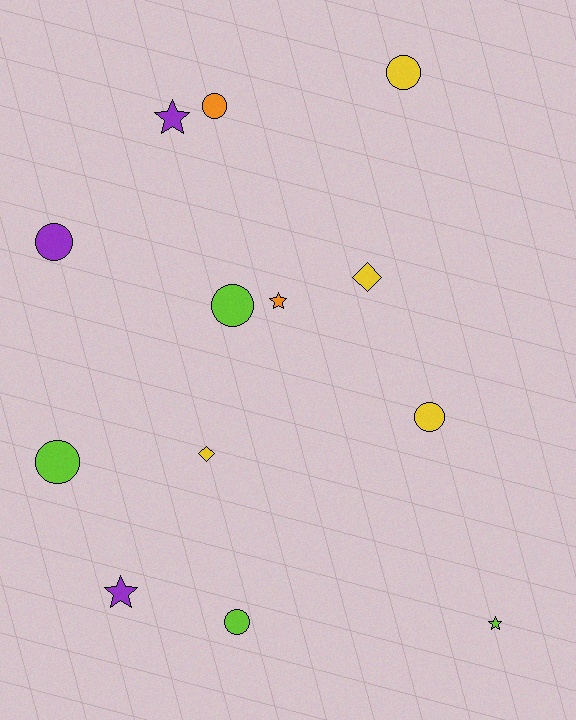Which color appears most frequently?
Yellow, with 4 objects.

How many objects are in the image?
There are 13 objects.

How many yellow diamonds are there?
There are 2 yellow diamonds.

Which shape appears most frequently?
Circle, with 7 objects.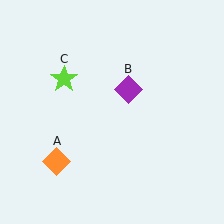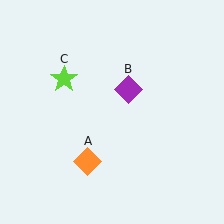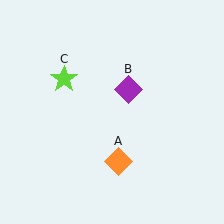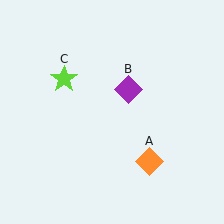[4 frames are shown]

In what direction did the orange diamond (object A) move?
The orange diamond (object A) moved right.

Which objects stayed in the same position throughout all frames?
Purple diamond (object B) and lime star (object C) remained stationary.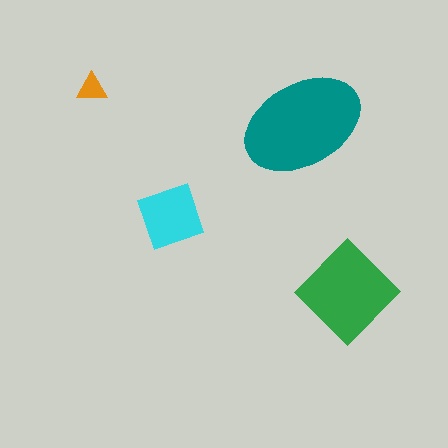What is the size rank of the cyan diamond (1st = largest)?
3rd.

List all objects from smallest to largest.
The orange triangle, the cyan diamond, the green diamond, the teal ellipse.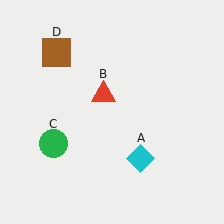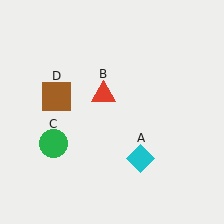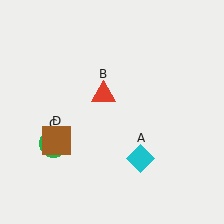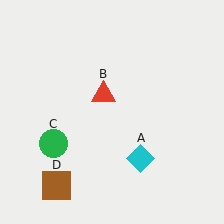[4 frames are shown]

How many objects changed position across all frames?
1 object changed position: brown square (object D).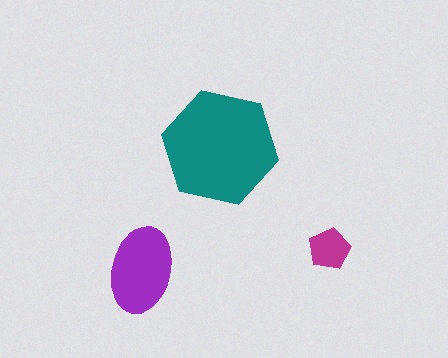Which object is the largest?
The teal hexagon.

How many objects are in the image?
There are 3 objects in the image.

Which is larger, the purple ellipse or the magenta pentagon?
The purple ellipse.